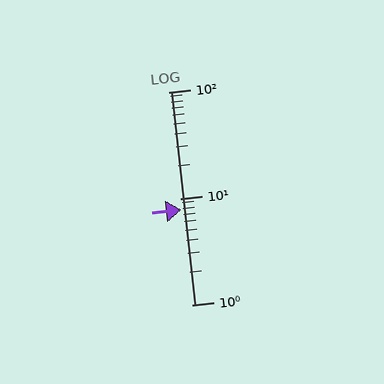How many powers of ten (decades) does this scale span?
The scale spans 2 decades, from 1 to 100.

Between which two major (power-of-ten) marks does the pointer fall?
The pointer is between 1 and 10.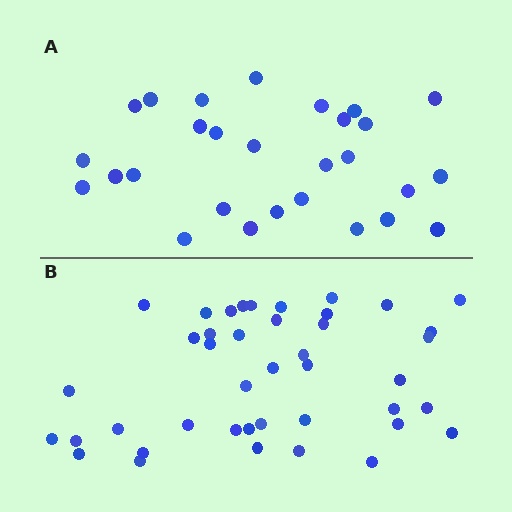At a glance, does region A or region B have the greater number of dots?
Region B (the bottom region) has more dots.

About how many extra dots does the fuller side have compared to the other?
Region B has approximately 15 more dots than region A.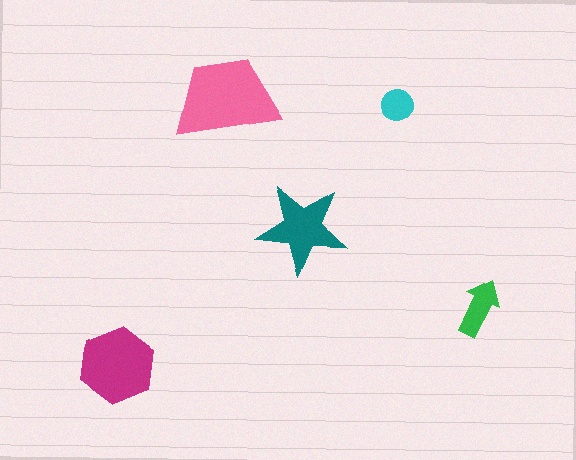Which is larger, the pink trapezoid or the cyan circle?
The pink trapezoid.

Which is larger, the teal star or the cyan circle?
The teal star.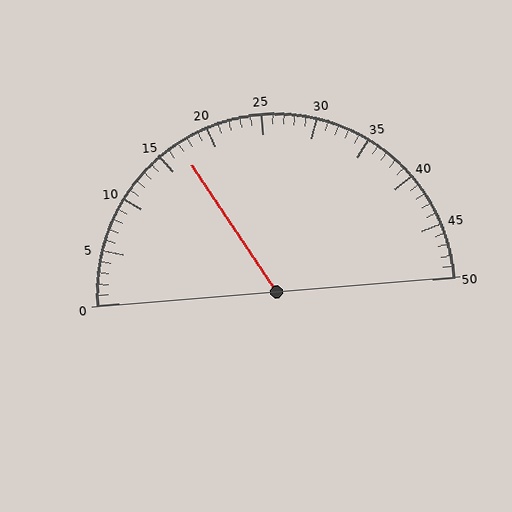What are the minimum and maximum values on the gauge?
The gauge ranges from 0 to 50.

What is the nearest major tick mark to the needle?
The nearest major tick mark is 15.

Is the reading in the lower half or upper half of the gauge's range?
The reading is in the lower half of the range (0 to 50).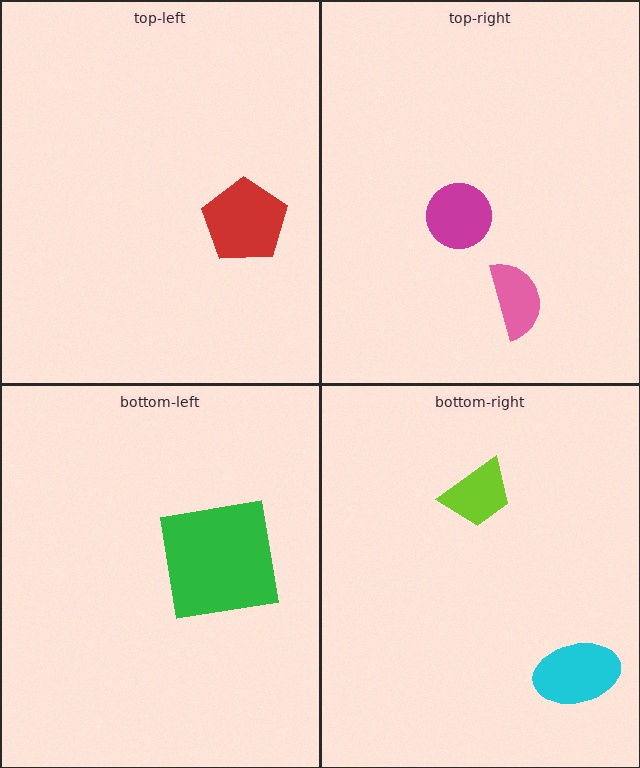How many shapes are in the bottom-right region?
2.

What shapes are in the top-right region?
The magenta circle, the pink semicircle.